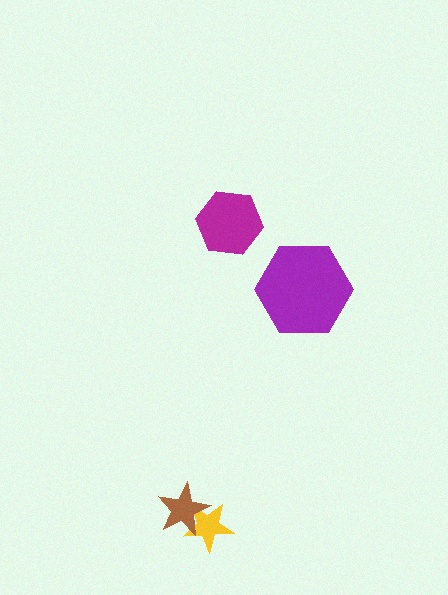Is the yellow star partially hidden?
Yes, it is partially covered by another shape.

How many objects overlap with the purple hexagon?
0 objects overlap with the purple hexagon.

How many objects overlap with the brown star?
1 object overlaps with the brown star.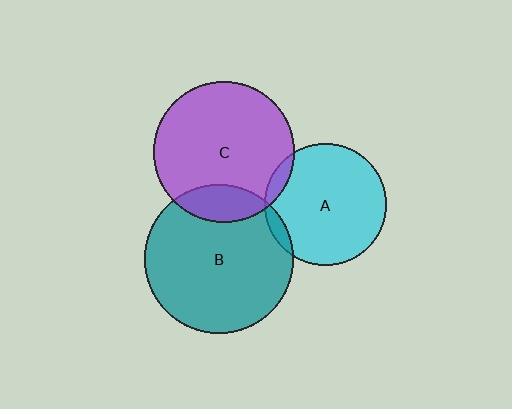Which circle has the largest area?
Circle B (teal).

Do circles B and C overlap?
Yes.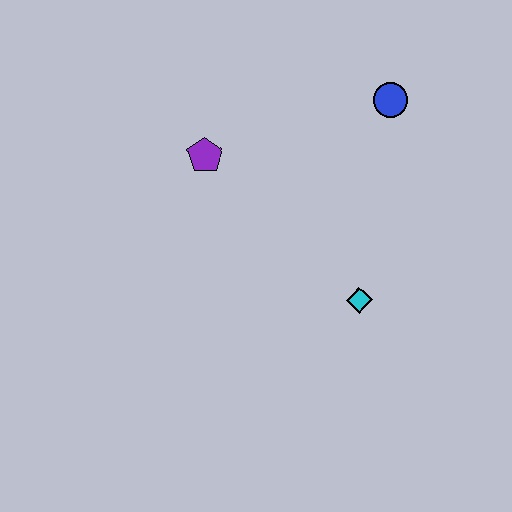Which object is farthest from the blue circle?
The cyan diamond is farthest from the blue circle.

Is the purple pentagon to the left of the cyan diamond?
Yes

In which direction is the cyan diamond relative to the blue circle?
The cyan diamond is below the blue circle.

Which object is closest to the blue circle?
The purple pentagon is closest to the blue circle.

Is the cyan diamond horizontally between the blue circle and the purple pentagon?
Yes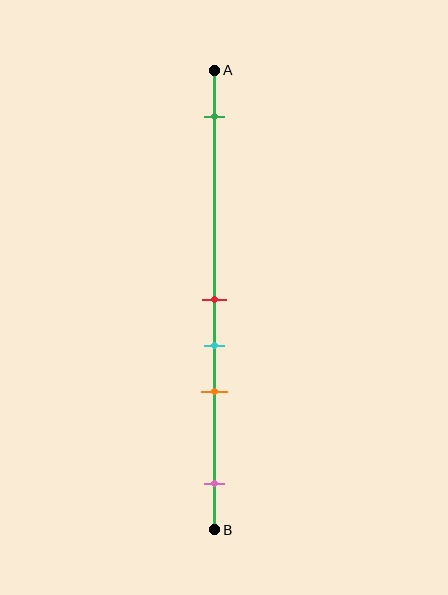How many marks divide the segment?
There are 5 marks dividing the segment.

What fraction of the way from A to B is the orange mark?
The orange mark is approximately 70% (0.7) of the way from A to B.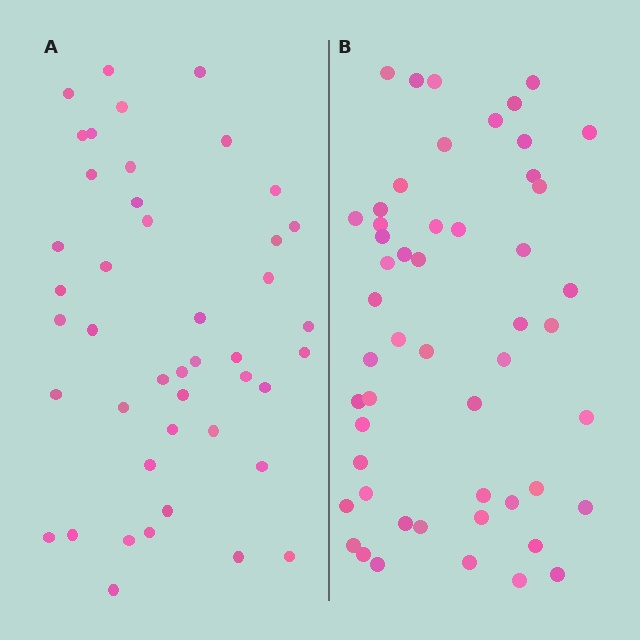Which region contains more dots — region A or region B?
Region B (the right region) has more dots.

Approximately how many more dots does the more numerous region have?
Region B has roughly 8 or so more dots than region A.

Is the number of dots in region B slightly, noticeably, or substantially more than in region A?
Region B has only slightly more — the two regions are fairly close. The ratio is roughly 1.2 to 1.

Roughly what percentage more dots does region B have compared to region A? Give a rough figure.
About 20% more.